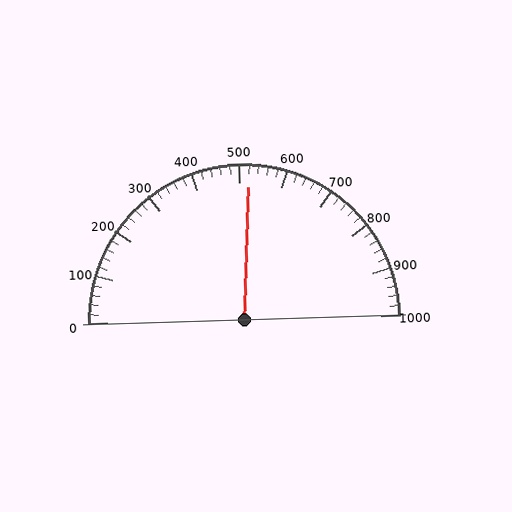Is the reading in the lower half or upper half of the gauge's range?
The reading is in the upper half of the range (0 to 1000).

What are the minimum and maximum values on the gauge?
The gauge ranges from 0 to 1000.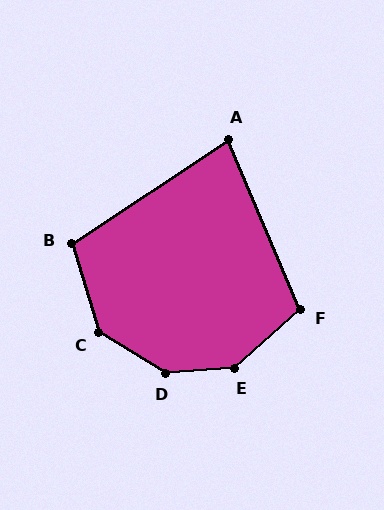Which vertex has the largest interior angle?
D, at approximately 144 degrees.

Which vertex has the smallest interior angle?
A, at approximately 80 degrees.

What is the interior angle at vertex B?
Approximately 106 degrees (obtuse).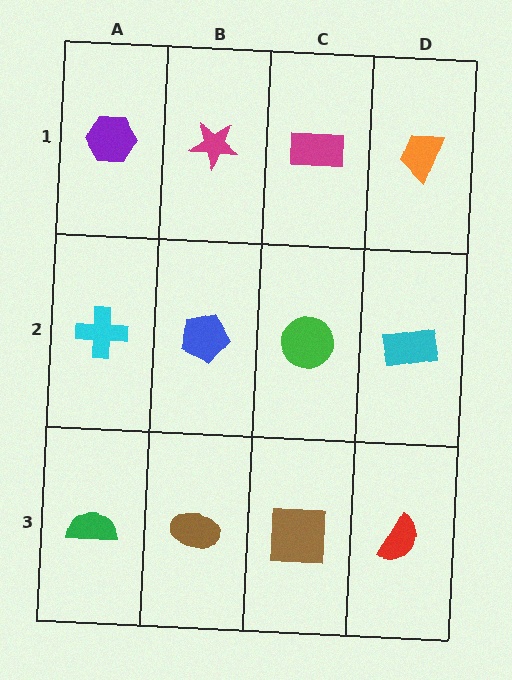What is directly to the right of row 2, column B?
A green circle.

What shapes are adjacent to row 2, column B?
A magenta star (row 1, column B), a brown ellipse (row 3, column B), a cyan cross (row 2, column A), a green circle (row 2, column C).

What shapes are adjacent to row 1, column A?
A cyan cross (row 2, column A), a magenta star (row 1, column B).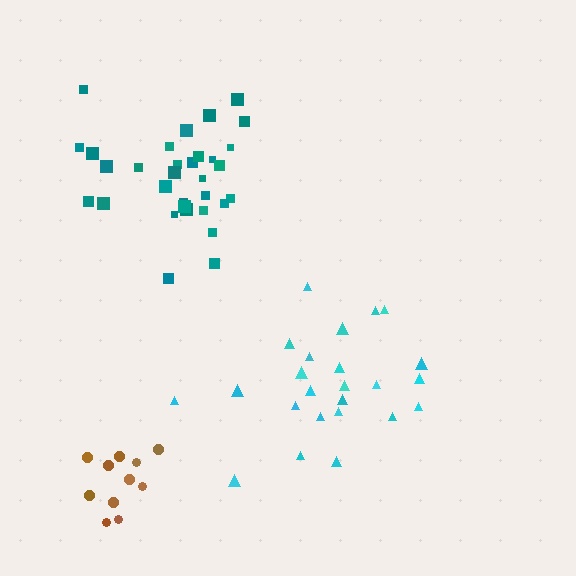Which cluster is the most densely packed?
Brown.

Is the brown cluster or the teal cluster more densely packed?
Brown.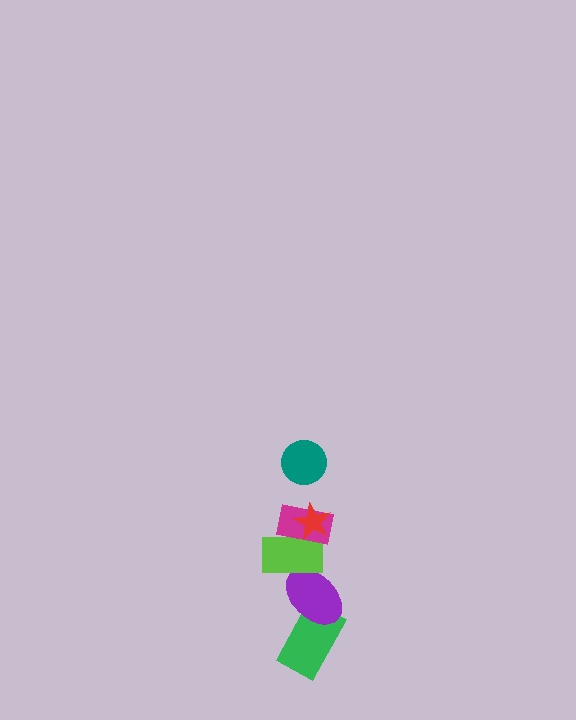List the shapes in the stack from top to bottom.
From top to bottom: the teal circle, the red star, the magenta rectangle, the lime rectangle, the purple ellipse, the green rectangle.